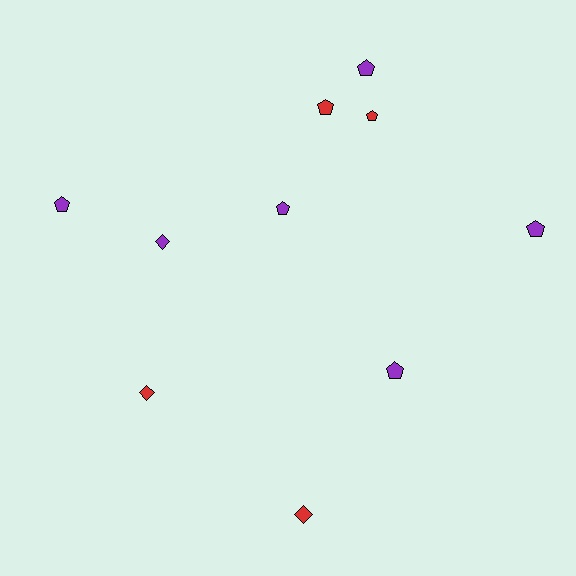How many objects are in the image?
There are 10 objects.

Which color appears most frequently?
Purple, with 6 objects.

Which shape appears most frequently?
Pentagon, with 7 objects.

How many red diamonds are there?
There are 2 red diamonds.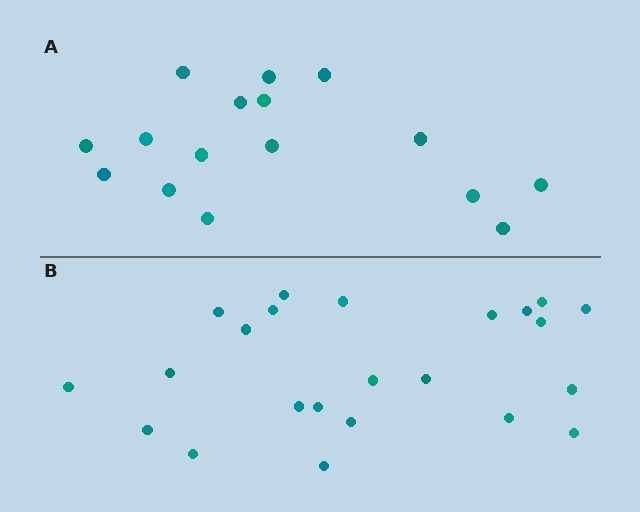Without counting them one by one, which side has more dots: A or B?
Region B (the bottom region) has more dots.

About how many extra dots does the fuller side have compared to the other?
Region B has roughly 8 or so more dots than region A.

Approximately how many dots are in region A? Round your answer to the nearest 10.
About 20 dots. (The exact count is 16, which rounds to 20.)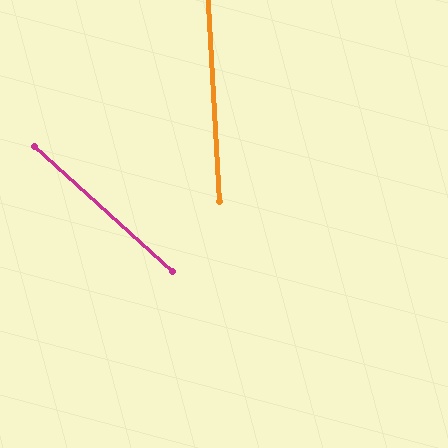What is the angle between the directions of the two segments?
Approximately 45 degrees.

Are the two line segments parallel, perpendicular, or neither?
Neither parallel nor perpendicular — they differ by about 45°.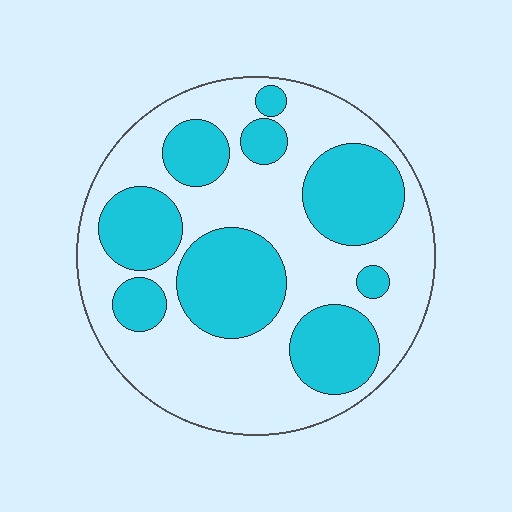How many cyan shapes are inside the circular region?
9.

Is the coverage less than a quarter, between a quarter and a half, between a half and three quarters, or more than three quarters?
Between a quarter and a half.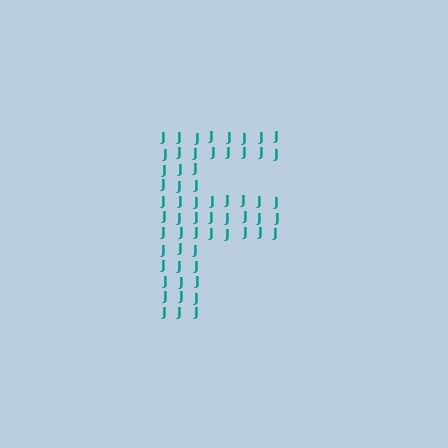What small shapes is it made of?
It is made of small letter J's.